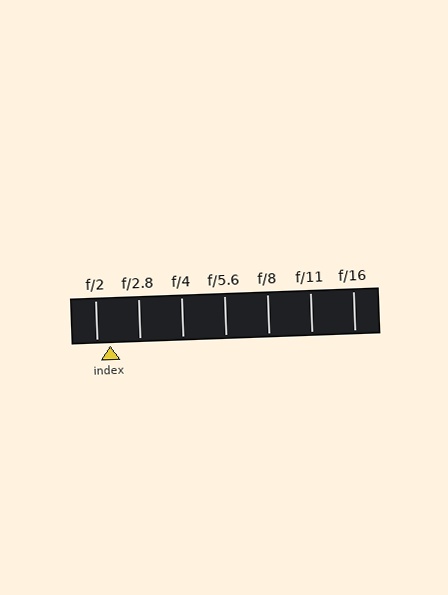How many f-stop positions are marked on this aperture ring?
There are 7 f-stop positions marked.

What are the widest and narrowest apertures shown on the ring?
The widest aperture shown is f/2 and the narrowest is f/16.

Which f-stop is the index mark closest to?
The index mark is closest to f/2.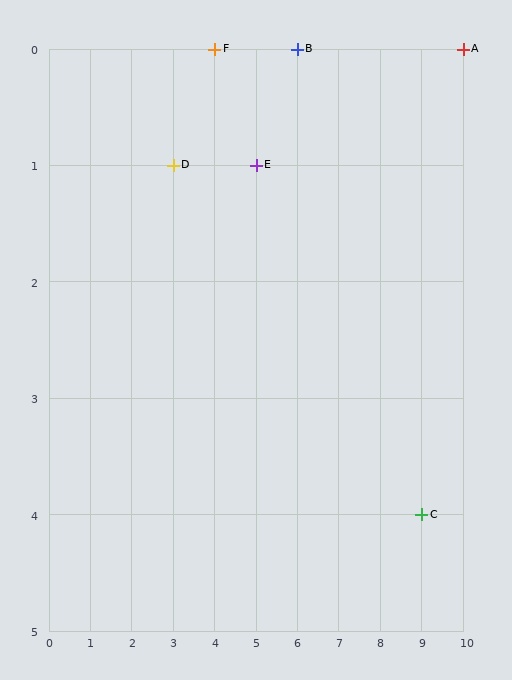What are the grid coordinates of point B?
Point B is at grid coordinates (6, 0).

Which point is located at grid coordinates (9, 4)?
Point C is at (9, 4).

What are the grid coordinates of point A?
Point A is at grid coordinates (10, 0).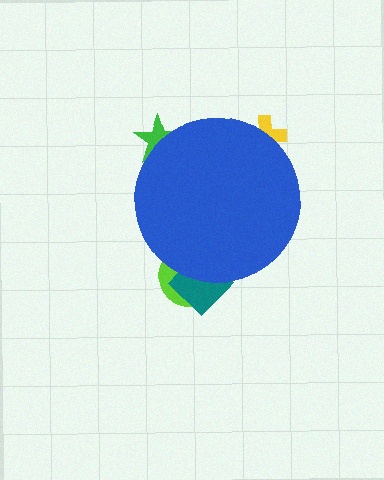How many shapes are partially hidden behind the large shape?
4 shapes are partially hidden.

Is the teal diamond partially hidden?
Yes, the teal diamond is partially hidden behind the blue circle.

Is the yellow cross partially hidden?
Yes, the yellow cross is partially hidden behind the blue circle.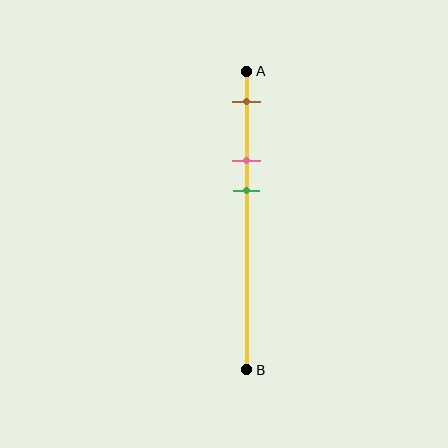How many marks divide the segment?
There are 3 marks dividing the segment.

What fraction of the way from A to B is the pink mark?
The pink mark is approximately 30% (0.3) of the way from A to B.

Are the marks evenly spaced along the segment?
Yes, the marks are approximately evenly spaced.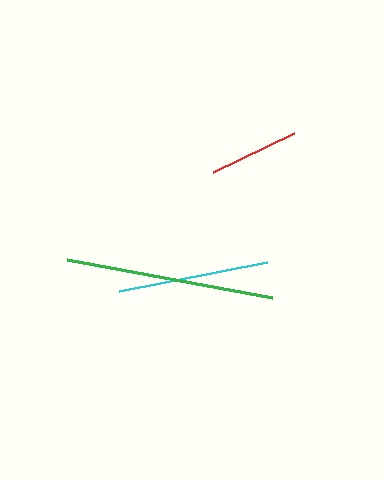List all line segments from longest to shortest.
From longest to shortest: green, cyan, red.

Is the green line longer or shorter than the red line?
The green line is longer than the red line.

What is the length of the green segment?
The green segment is approximately 208 pixels long.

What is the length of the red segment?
The red segment is approximately 90 pixels long.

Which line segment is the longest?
The green line is the longest at approximately 208 pixels.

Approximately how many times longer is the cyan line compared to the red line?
The cyan line is approximately 1.7 times the length of the red line.